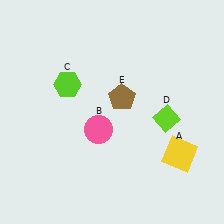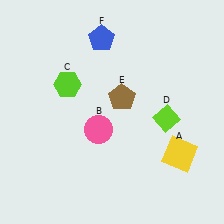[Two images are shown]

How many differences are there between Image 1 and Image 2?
There is 1 difference between the two images.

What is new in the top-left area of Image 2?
A blue pentagon (F) was added in the top-left area of Image 2.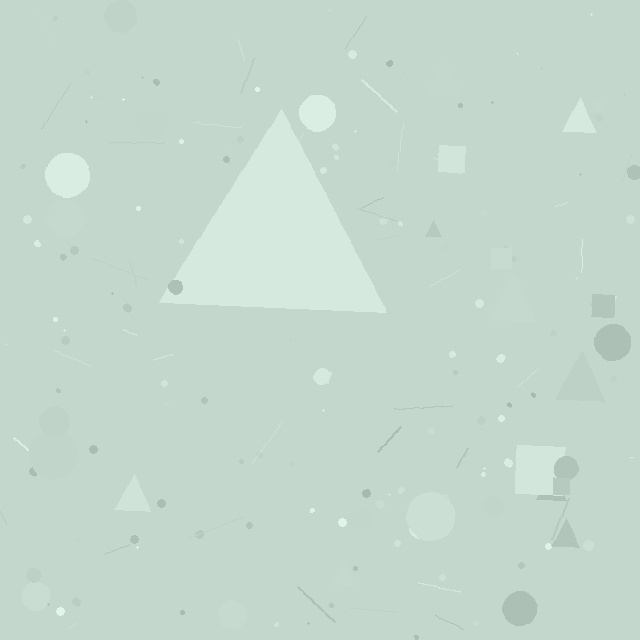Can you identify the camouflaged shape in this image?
The camouflaged shape is a triangle.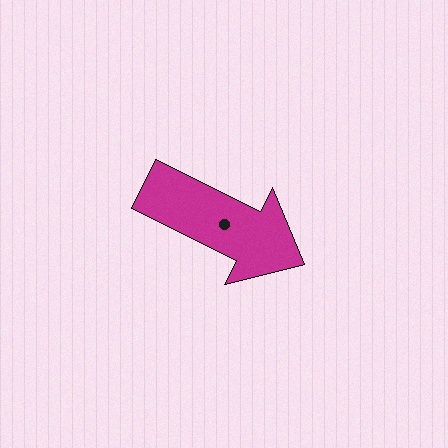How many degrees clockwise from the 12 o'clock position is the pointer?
Approximately 116 degrees.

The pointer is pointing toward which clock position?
Roughly 4 o'clock.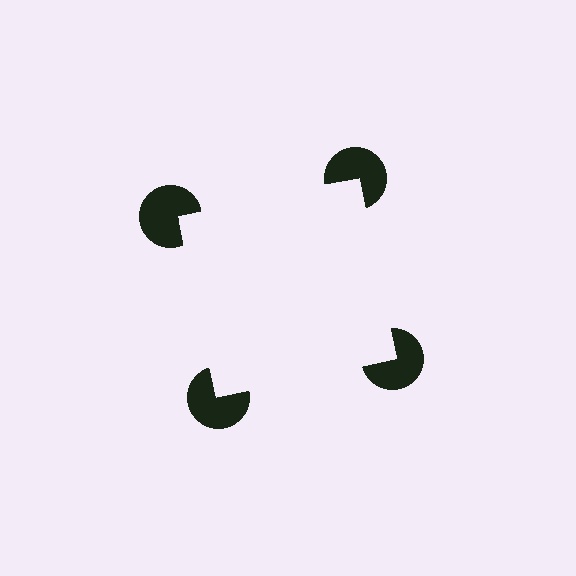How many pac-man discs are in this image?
There are 4 — one at each vertex of the illusory square.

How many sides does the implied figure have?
4 sides.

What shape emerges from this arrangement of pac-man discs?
An illusory square — its edges are inferred from the aligned wedge cuts in the pac-man discs, not physically drawn.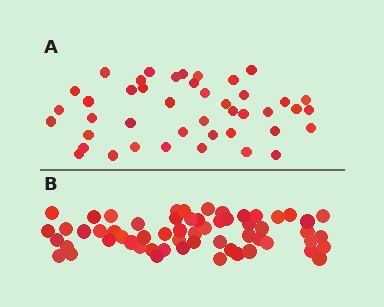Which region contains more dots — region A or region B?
Region B (the bottom region) has more dots.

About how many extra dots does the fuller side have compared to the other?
Region B has approximately 15 more dots than region A.